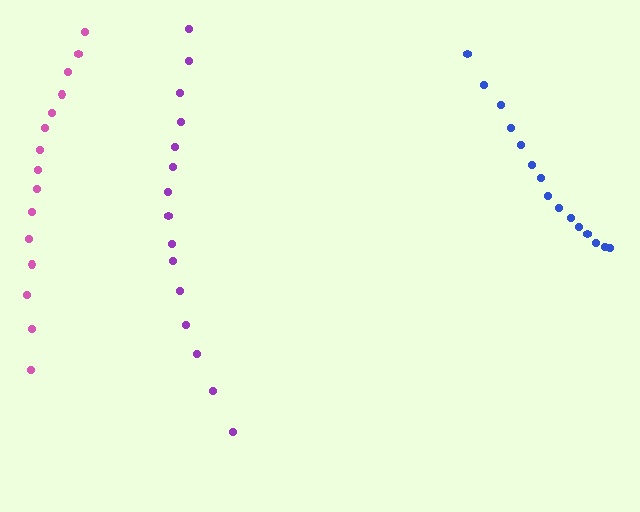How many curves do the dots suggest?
There are 3 distinct paths.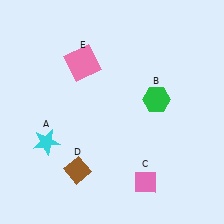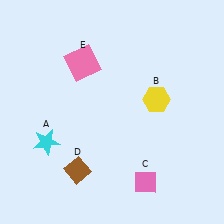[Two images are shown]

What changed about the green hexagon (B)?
In Image 1, B is green. In Image 2, it changed to yellow.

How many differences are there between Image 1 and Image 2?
There is 1 difference between the two images.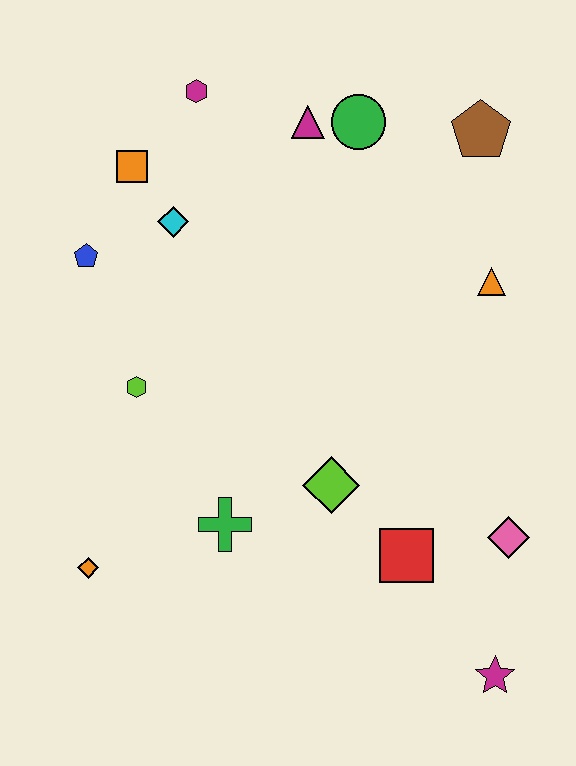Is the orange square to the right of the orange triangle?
No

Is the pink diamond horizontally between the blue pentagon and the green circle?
No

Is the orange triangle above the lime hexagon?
Yes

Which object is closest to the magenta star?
The pink diamond is closest to the magenta star.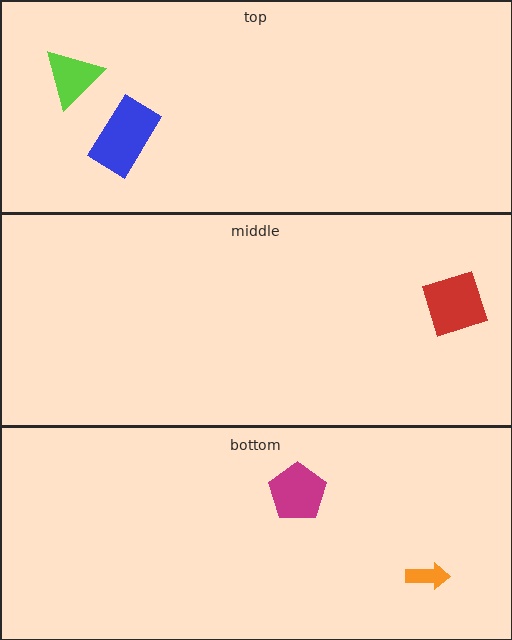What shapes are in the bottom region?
The orange arrow, the magenta pentagon.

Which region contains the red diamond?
The middle region.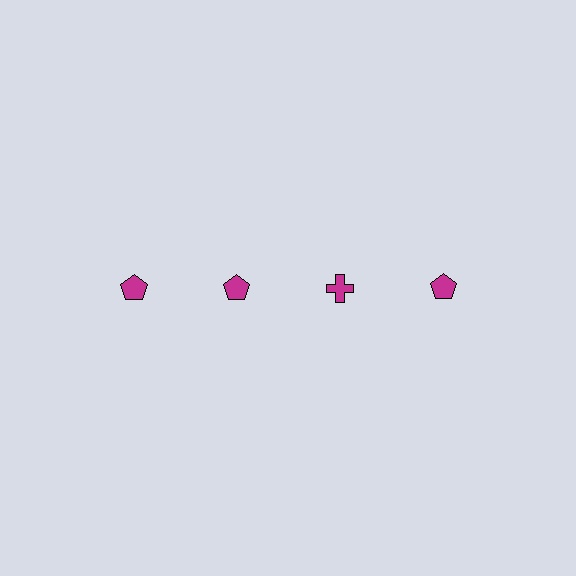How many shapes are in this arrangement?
There are 4 shapes arranged in a grid pattern.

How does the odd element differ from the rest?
It has a different shape: cross instead of pentagon.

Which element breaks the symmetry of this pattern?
The magenta cross in the top row, center column breaks the symmetry. All other shapes are magenta pentagons.